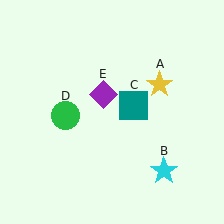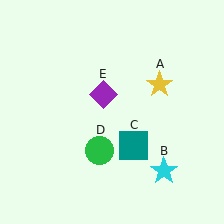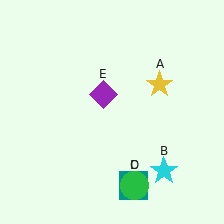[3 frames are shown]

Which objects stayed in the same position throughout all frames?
Yellow star (object A) and cyan star (object B) and purple diamond (object E) remained stationary.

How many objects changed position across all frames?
2 objects changed position: teal square (object C), green circle (object D).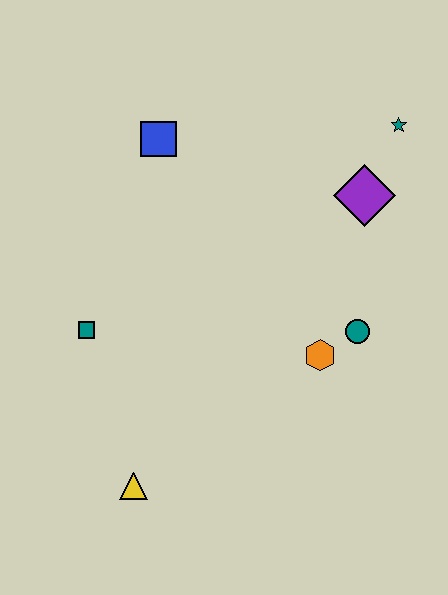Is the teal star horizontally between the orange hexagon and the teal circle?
No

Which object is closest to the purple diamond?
The teal star is closest to the purple diamond.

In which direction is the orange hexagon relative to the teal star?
The orange hexagon is below the teal star.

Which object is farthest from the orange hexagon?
The blue square is farthest from the orange hexagon.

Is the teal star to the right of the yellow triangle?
Yes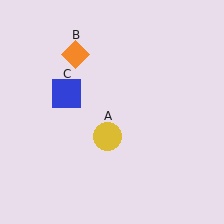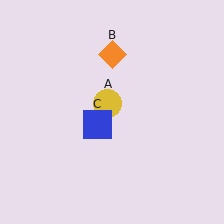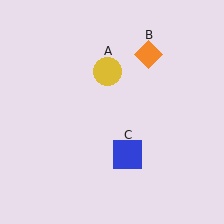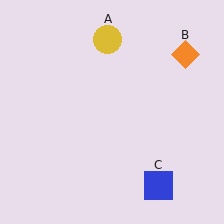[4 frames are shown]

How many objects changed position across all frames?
3 objects changed position: yellow circle (object A), orange diamond (object B), blue square (object C).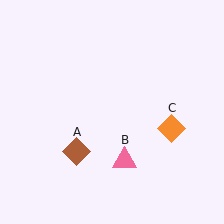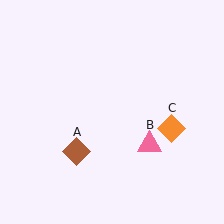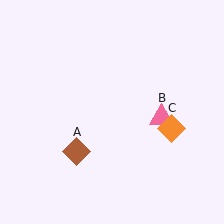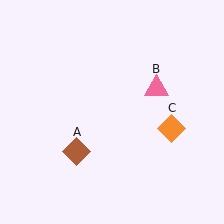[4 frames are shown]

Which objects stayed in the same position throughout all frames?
Brown diamond (object A) and orange diamond (object C) remained stationary.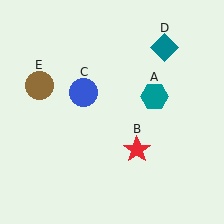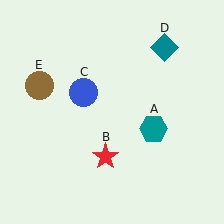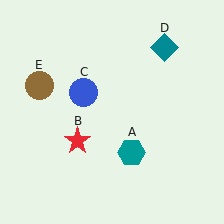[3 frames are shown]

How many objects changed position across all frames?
2 objects changed position: teal hexagon (object A), red star (object B).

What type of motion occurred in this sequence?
The teal hexagon (object A), red star (object B) rotated clockwise around the center of the scene.